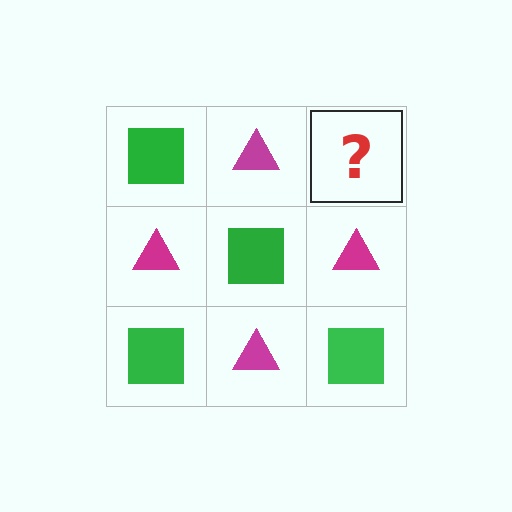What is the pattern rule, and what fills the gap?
The rule is that it alternates green square and magenta triangle in a checkerboard pattern. The gap should be filled with a green square.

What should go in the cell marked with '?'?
The missing cell should contain a green square.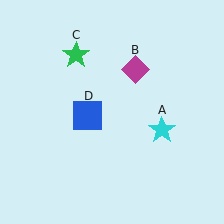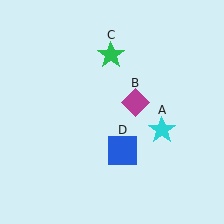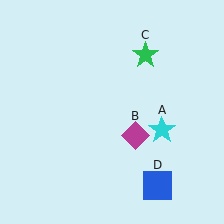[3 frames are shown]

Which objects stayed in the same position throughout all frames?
Cyan star (object A) remained stationary.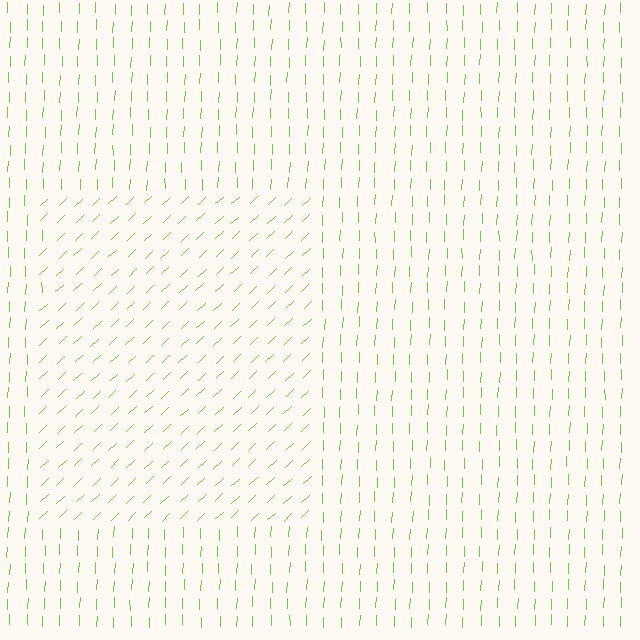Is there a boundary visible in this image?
Yes, there is a texture boundary formed by a change in line orientation.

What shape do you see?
I see a rectangle.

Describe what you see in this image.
The image is filled with small lime line segments. A rectangle region in the image has lines oriented differently from the surrounding lines, creating a visible texture boundary.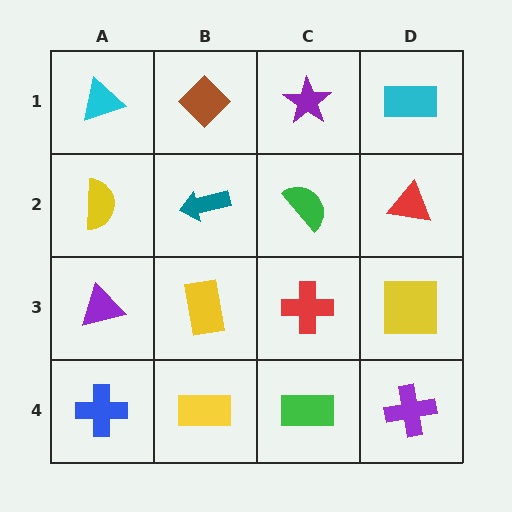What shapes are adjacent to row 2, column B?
A brown diamond (row 1, column B), a yellow rectangle (row 3, column B), a yellow semicircle (row 2, column A), a green semicircle (row 2, column C).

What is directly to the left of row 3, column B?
A purple triangle.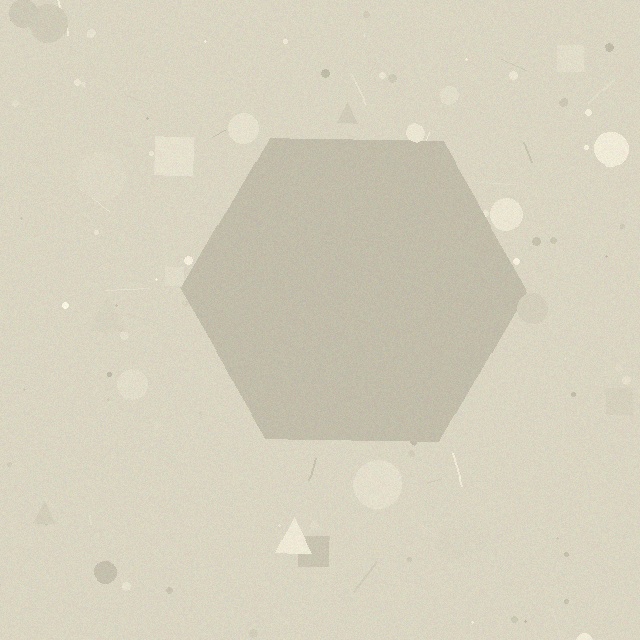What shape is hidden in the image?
A hexagon is hidden in the image.